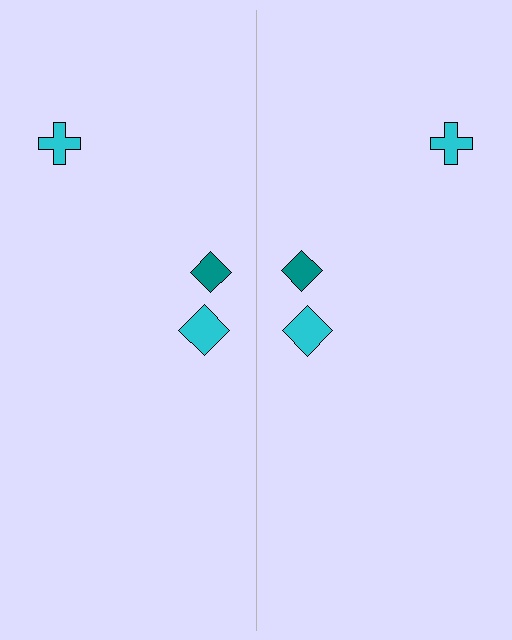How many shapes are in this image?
There are 6 shapes in this image.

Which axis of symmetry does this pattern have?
The pattern has a vertical axis of symmetry running through the center of the image.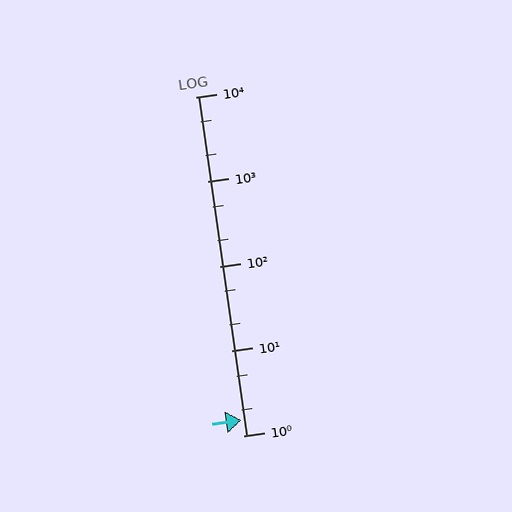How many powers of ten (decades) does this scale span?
The scale spans 4 decades, from 1 to 10000.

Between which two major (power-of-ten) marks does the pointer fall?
The pointer is between 1 and 10.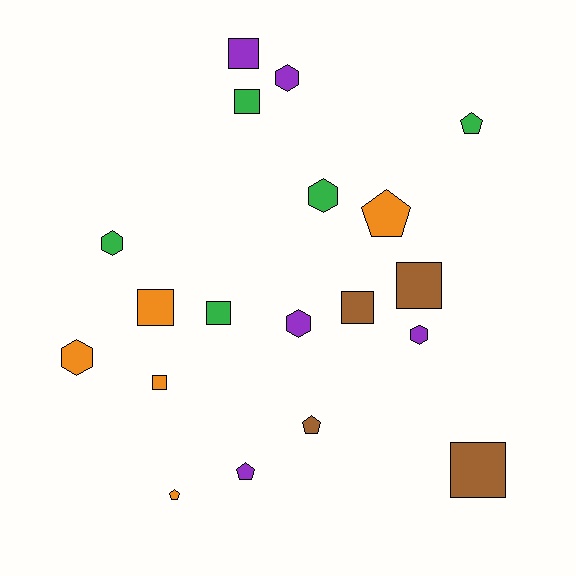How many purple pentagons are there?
There is 1 purple pentagon.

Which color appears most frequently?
Orange, with 5 objects.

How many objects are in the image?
There are 19 objects.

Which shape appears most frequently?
Square, with 8 objects.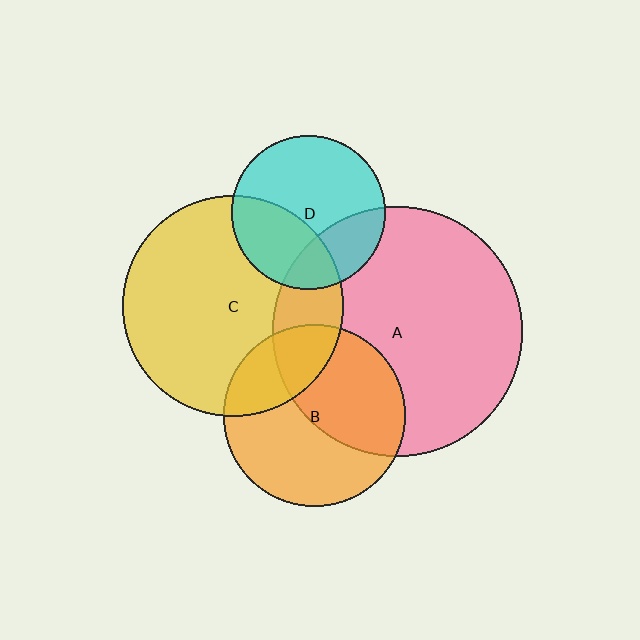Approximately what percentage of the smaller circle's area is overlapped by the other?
Approximately 45%.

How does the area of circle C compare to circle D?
Approximately 2.1 times.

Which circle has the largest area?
Circle A (pink).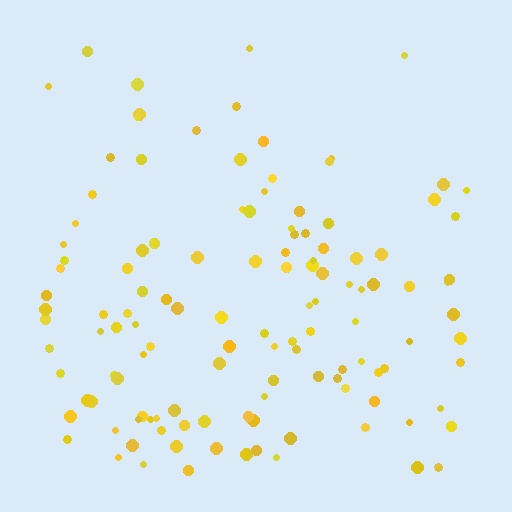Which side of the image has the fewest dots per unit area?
The top.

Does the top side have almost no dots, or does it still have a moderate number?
Still a moderate number, just noticeably fewer than the bottom.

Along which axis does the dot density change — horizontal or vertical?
Vertical.